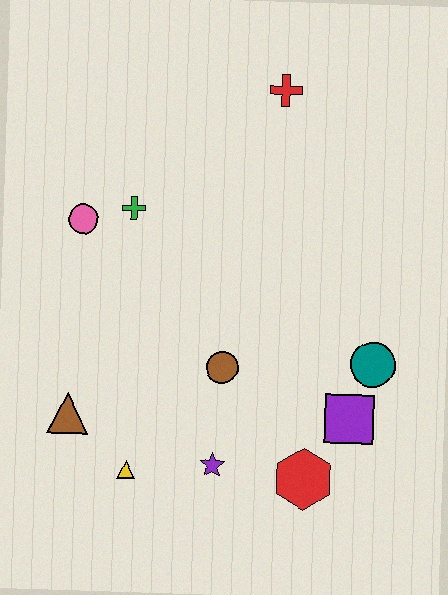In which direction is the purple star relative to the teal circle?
The purple star is to the left of the teal circle.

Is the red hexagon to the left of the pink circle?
No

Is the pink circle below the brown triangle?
No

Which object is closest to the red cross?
The green cross is closest to the red cross.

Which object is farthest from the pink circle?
The red hexagon is farthest from the pink circle.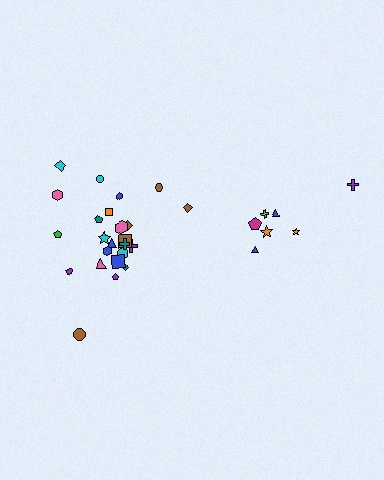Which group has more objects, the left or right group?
The left group.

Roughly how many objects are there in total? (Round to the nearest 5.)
Roughly 30 objects in total.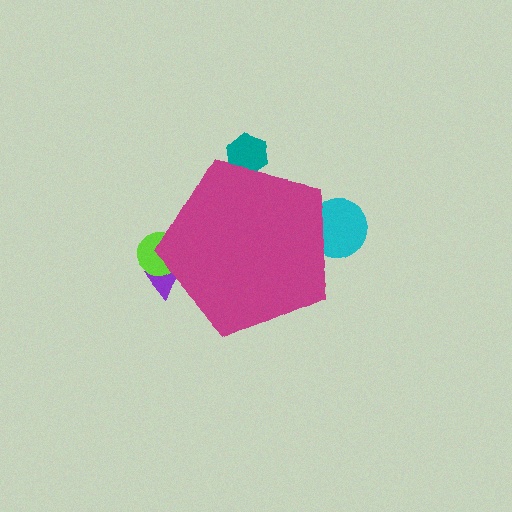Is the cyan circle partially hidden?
Yes, the cyan circle is partially hidden behind the magenta pentagon.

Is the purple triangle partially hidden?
Yes, the purple triangle is partially hidden behind the magenta pentagon.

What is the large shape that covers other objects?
A magenta pentagon.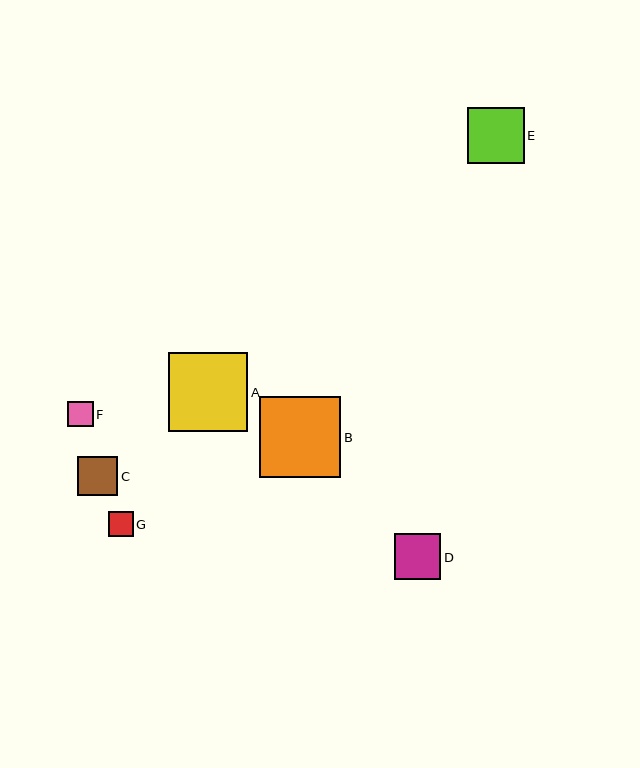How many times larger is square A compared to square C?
Square A is approximately 2.0 times the size of square C.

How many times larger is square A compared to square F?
Square A is approximately 3.1 times the size of square F.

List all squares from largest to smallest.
From largest to smallest: B, A, E, D, C, F, G.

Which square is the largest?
Square B is the largest with a size of approximately 81 pixels.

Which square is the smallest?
Square G is the smallest with a size of approximately 25 pixels.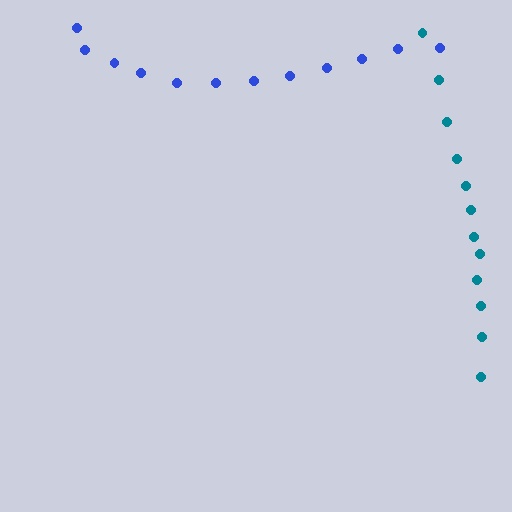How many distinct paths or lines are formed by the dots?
There are 2 distinct paths.